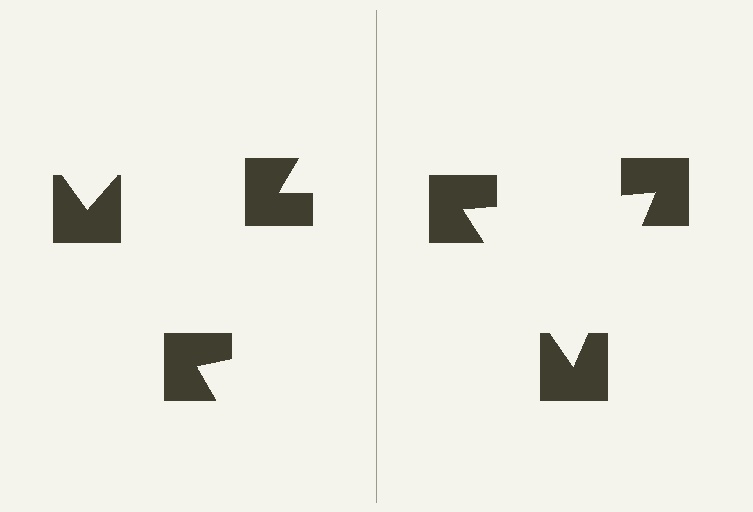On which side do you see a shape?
An illusory triangle appears on the right side. On the left side the wedge cuts are rotated, so no coherent shape forms.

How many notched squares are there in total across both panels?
6 — 3 on each side.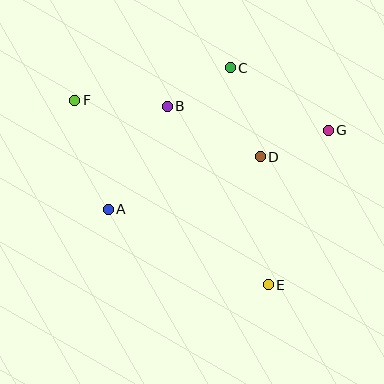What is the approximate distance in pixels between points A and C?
The distance between A and C is approximately 187 pixels.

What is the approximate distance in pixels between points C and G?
The distance between C and G is approximately 117 pixels.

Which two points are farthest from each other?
Points E and F are farthest from each other.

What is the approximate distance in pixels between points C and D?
The distance between C and D is approximately 94 pixels.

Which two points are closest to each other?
Points D and G are closest to each other.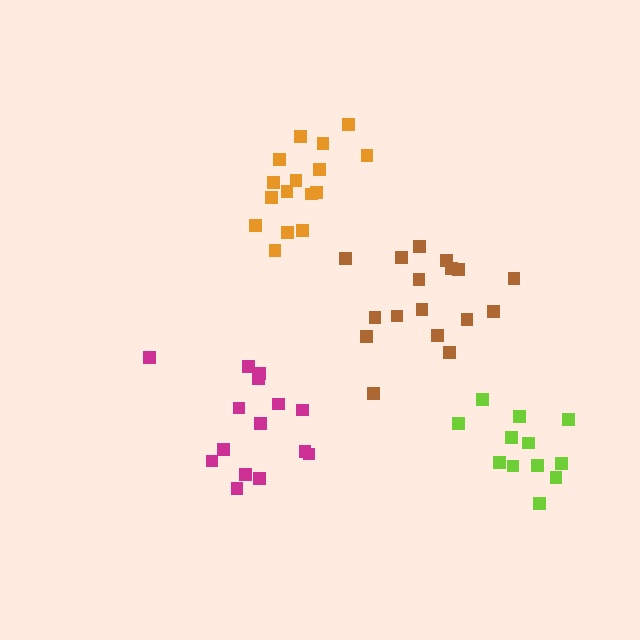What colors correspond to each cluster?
The clusters are colored: brown, lime, magenta, orange.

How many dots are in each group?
Group 1: 17 dots, Group 2: 12 dots, Group 3: 15 dots, Group 4: 16 dots (60 total).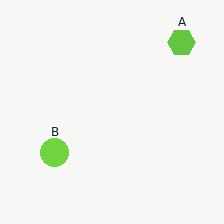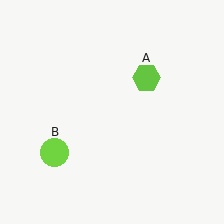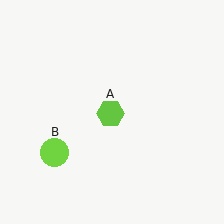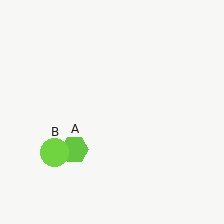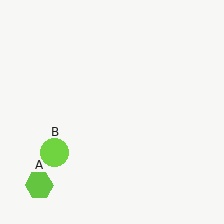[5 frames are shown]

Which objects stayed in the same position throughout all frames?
Lime circle (object B) remained stationary.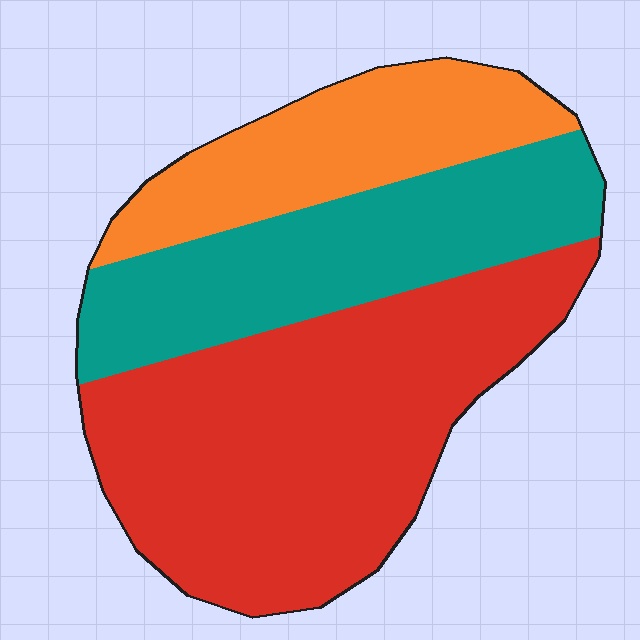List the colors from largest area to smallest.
From largest to smallest: red, teal, orange.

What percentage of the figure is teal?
Teal covers around 30% of the figure.